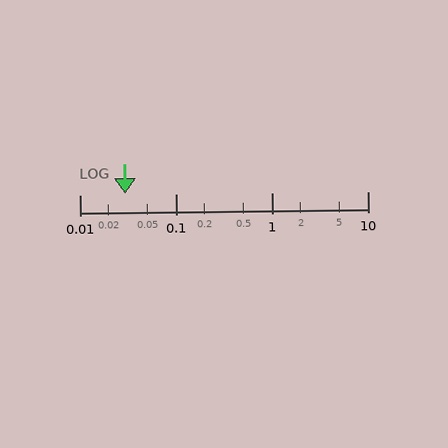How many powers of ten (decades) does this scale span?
The scale spans 3 decades, from 0.01 to 10.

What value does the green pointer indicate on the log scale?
The pointer indicates approximately 0.03.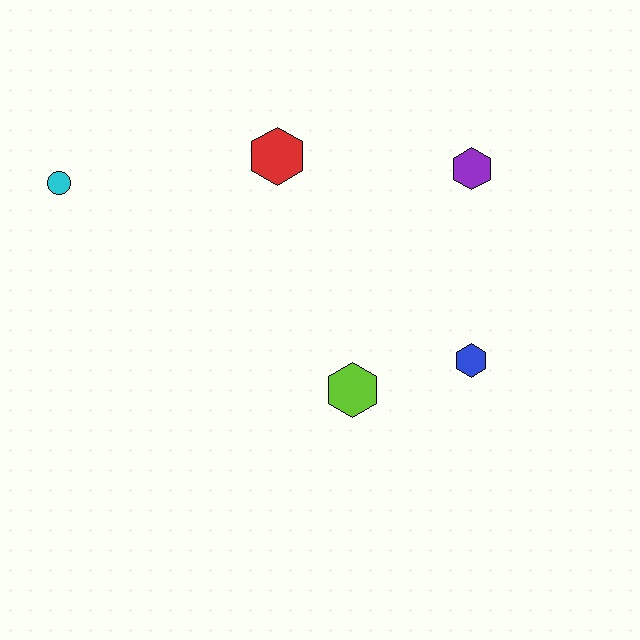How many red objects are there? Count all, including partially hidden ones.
There is 1 red object.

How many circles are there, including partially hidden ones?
There is 1 circle.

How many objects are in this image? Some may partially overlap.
There are 5 objects.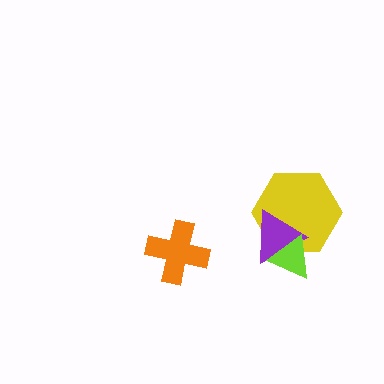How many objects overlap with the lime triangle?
2 objects overlap with the lime triangle.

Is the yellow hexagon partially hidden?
Yes, it is partially covered by another shape.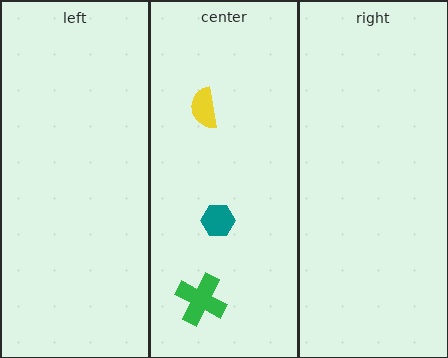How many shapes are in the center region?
3.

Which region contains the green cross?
The center region.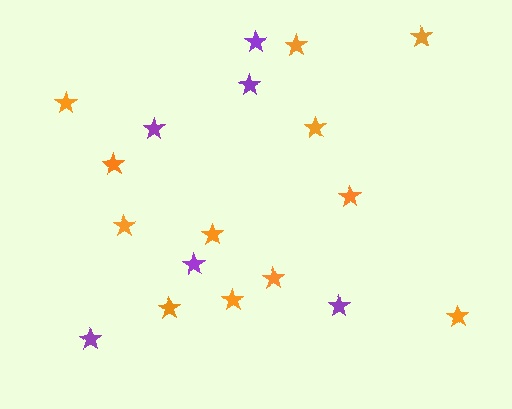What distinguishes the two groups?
There are 2 groups: one group of purple stars (6) and one group of orange stars (12).